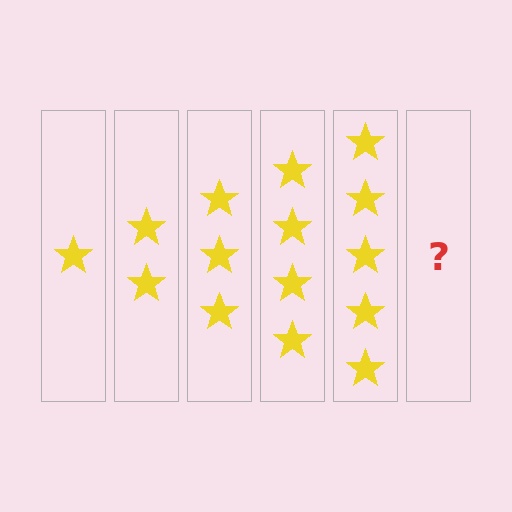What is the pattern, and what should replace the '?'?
The pattern is that each step adds one more star. The '?' should be 6 stars.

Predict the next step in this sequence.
The next step is 6 stars.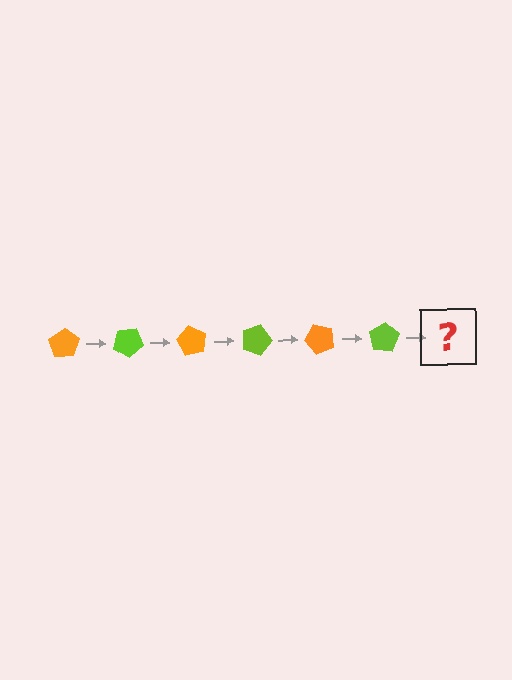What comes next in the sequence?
The next element should be an orange pentagon, rotated 180 degrees from the start.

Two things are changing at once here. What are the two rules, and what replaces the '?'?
The two rules are that it rotates 30 degrees each step and the color cycles through orange and lime. The '?' should be an orange pentagon, rotated 180 degrees from the start.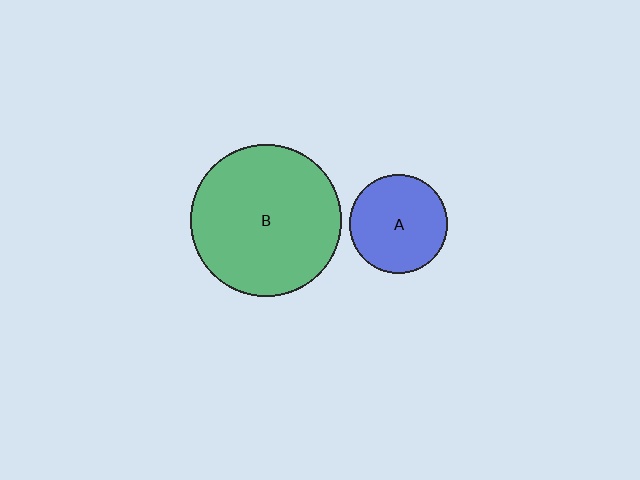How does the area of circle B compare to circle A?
Approximately 2.4 times.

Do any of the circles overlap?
No, none of the circles overlap.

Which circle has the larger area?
Circle B (green).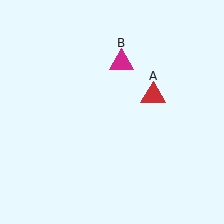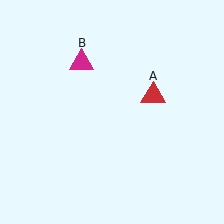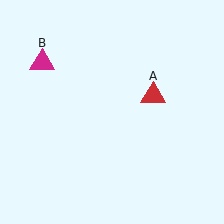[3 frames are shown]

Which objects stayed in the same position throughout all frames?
Red triangle (object A) remained stationary.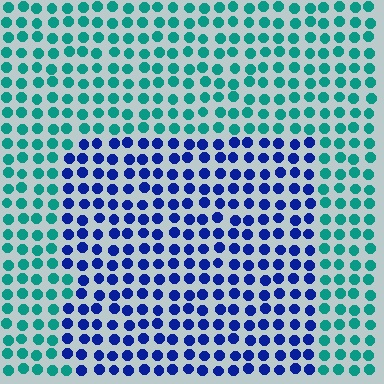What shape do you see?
I see a rectangle.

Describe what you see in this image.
The image is filled with small teal elements in a uniform arrangement. A rectangle-shaped region is visible where the elements are tinted to a slightly different hue, forming a subtle color boundary.